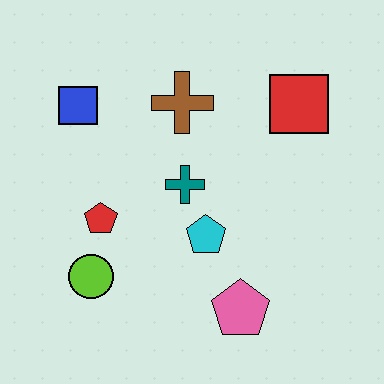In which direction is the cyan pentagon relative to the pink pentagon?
The cyan pentagon is above the pink pentagon.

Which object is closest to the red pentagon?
The lime circle is closest to the red pentagon.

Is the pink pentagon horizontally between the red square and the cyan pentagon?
Yes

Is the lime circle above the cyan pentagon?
No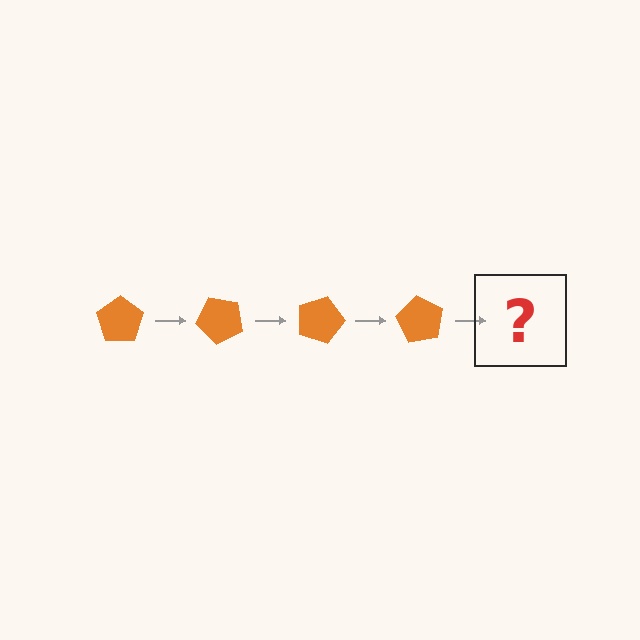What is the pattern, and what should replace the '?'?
The pattern is that the pentagon rotates 45 degrees each step. The '?' should be an orange pentagon rotated 180 degrees.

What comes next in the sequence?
The next element should be an orange pentagon rotated 180 degrees.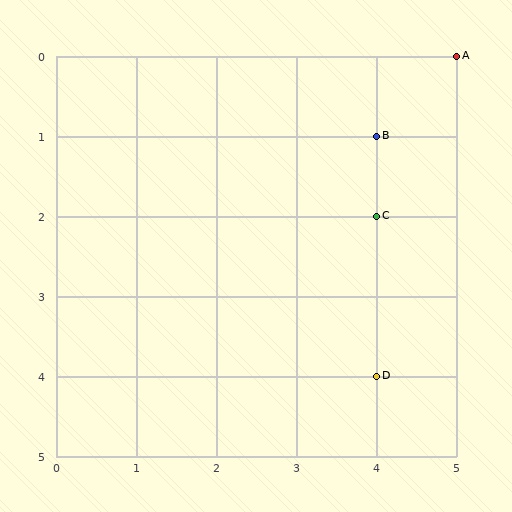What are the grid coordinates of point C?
Point C is at grid coordinates (4, 2).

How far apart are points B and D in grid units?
Points B and D are 3 rows apart.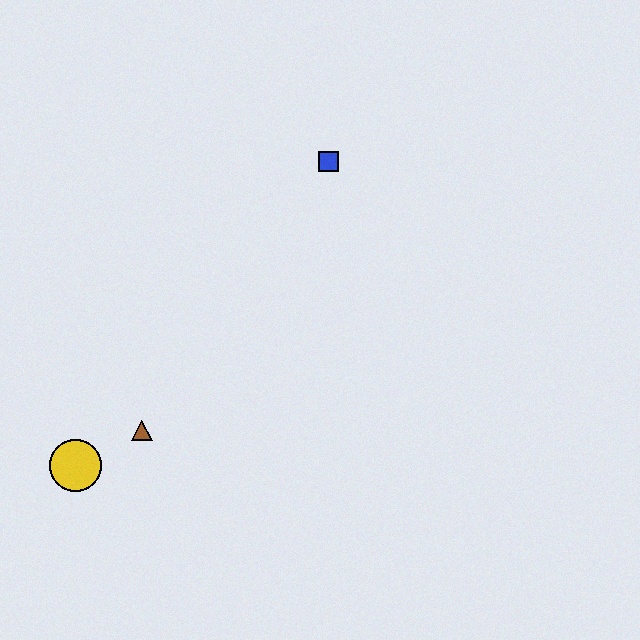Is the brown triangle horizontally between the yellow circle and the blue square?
Yes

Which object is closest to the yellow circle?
The brown triangle is closest to the yellow circle.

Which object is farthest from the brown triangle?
The blue square is farthest from the brown triangle.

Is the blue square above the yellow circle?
Yes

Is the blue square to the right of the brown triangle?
Yes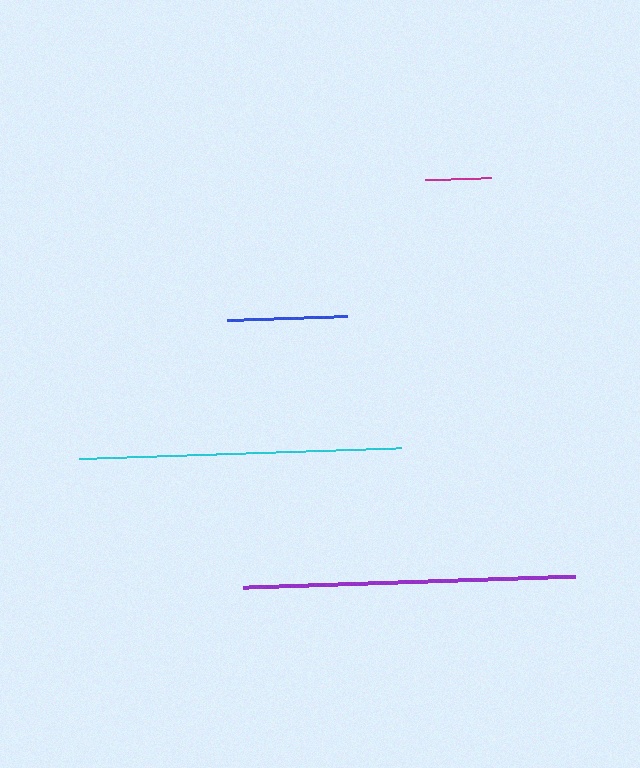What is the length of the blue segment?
The blue segment is approximately 120 pixels long.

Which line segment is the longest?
The purple line is the longest at approximately 332 pixels.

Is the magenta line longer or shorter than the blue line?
The blue line is longer than the magenta line.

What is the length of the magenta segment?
The magenta segment is approximately 65 pixels long.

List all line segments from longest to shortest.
From longest to shortest: purple, cyan, blue, magenta.